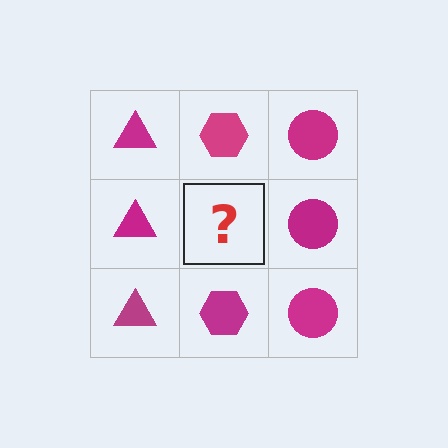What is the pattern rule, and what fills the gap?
The rule is that each column has a consistent shape. The gap should be filled with a magenta hexagon.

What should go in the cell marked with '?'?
The missing cell should contain a magenta hexagon.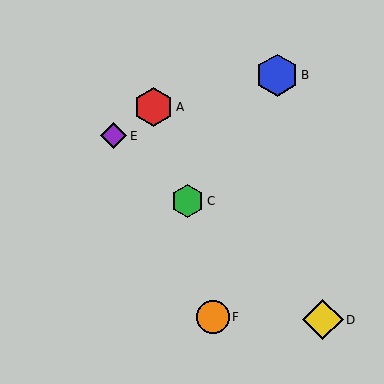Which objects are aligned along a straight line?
Objects C, D, E are aligned along a straight line.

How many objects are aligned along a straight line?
3 objects (C, D, E) are aligned along a straight line.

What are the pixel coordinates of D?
Object D is at (323, 320).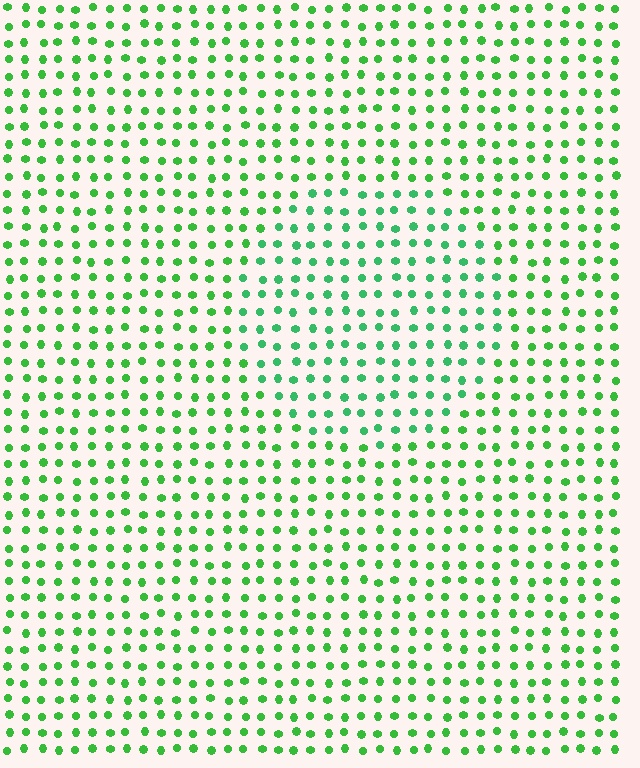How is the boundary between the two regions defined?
The boundary is defined purely by a slight shift in hue (about 21 degrees). Spacing, size, and orientation are identical on both sides.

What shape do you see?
I see a circle.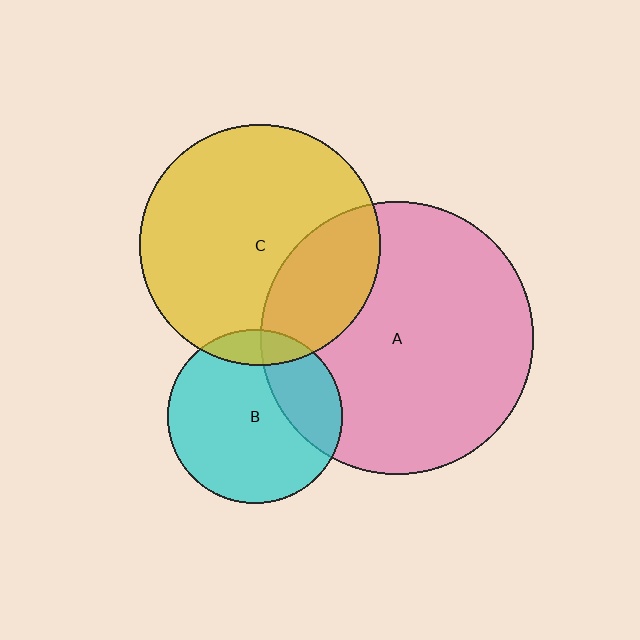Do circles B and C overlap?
Yes.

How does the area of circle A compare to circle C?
Approximately 1.3 times.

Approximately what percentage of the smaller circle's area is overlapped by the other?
Approximately 10%.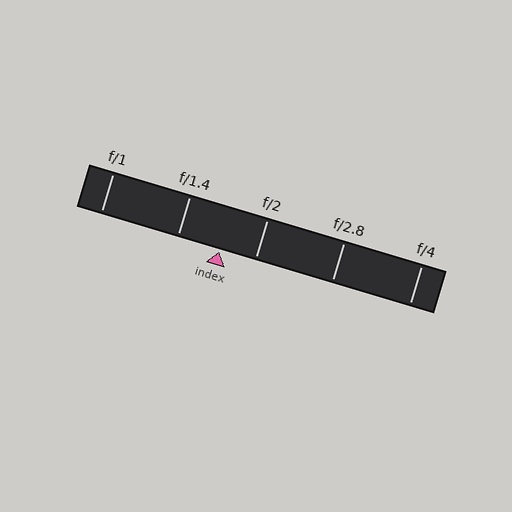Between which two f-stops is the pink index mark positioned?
The index mark is between f/1.4 and f/2.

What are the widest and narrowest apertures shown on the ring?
The widest aperture shown is f/1 and the narrowest is f/4.